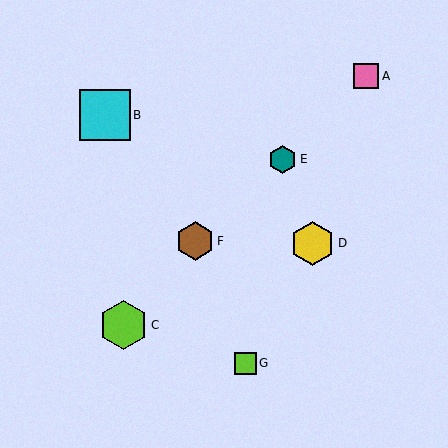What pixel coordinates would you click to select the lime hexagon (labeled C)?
Click at (123, 325) to select the lime hexagon C.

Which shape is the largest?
The cyan square (labeled B) is the largest.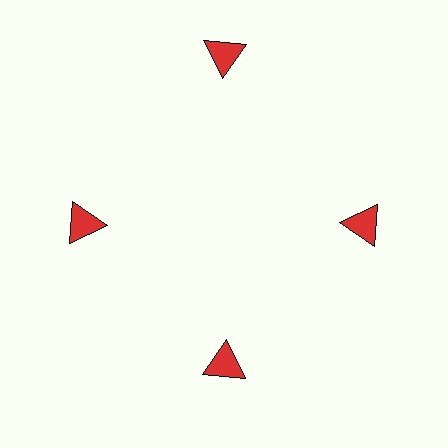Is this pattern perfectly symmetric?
No. The 4 red triangles are arranged in a ring, but one element near the 12 o'clock position is pushed outward from the center, breaking the 4-fold rotational symmetry.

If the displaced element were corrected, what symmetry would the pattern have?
It would have 4-fold rotational symmetry — the pattern would map onto itself every 90 degrees.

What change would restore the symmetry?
The symmetry would be restored by moving it inward, back onto the ring so that all 4 triangles sit at equal angles and equal distance from the center.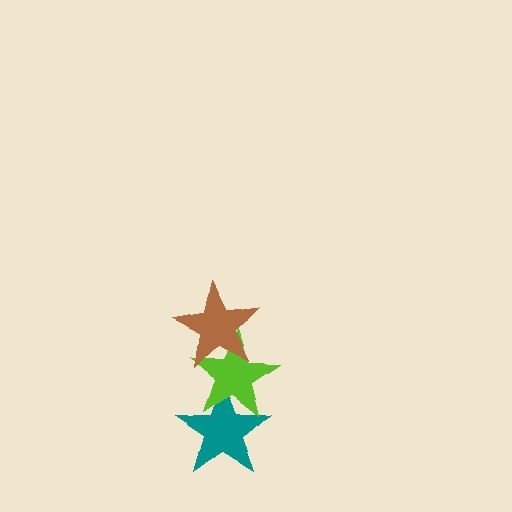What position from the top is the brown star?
The brown star is 1st from the top.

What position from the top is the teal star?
The teal star is 3rd from the top.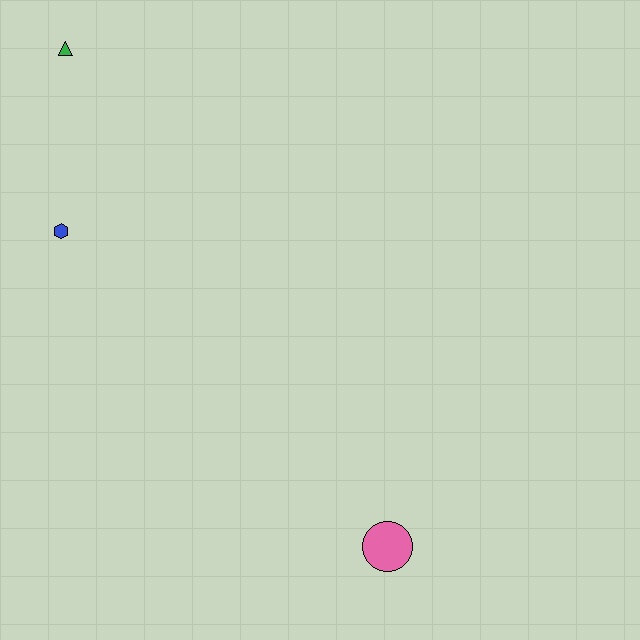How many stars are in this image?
There are no stars.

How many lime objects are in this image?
There are no lime objects.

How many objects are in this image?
There are 3 objects.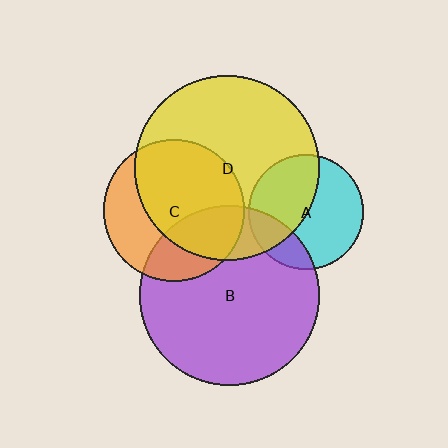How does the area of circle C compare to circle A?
Approximately 1.5 times.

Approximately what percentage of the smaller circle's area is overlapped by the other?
Approximately 45%.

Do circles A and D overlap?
Yes.